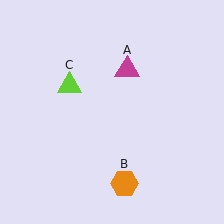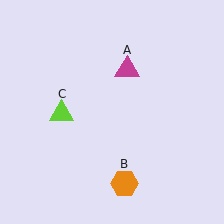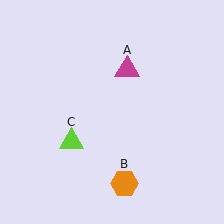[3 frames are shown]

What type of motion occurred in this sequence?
The lime triangle (object C) rotated counterclockwise around the center of the scene.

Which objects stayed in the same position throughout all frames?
Magenta triangle (object A) and orange hexagon (object B) remained stationary.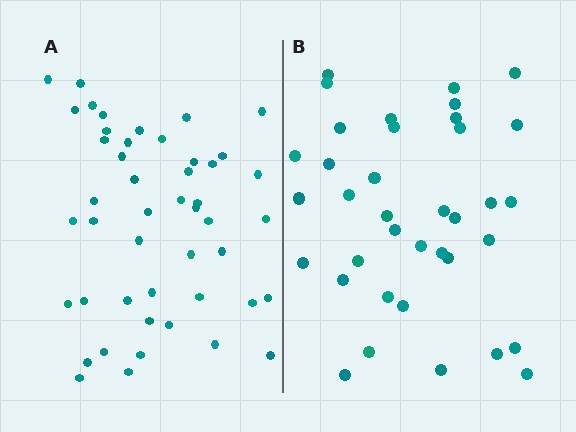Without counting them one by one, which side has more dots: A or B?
Region A (the left region) has more dots.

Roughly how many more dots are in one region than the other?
Region A has roughly 10 or so more dots than region B.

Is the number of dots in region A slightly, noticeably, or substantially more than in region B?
Region A has noticeably more, but not dramatically so. The ratio is roughly 1.3 to 1.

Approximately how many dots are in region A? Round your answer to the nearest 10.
About 50 dots. (The exact count is 47, which rounds to 50.)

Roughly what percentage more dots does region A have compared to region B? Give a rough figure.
About 25% more.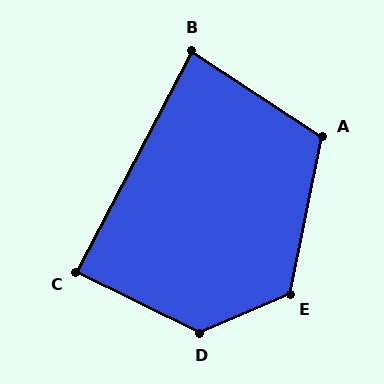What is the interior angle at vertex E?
Approximately 125 degrees (obtuse).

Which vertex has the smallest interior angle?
B, at approximately 84 degrees.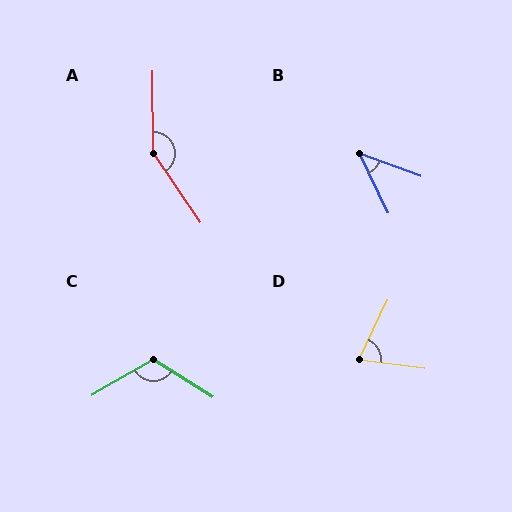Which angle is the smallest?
B, at approximately 44 degrees.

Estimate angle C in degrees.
Approximately 118 degrees.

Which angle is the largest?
A, at approximately 146 degrees.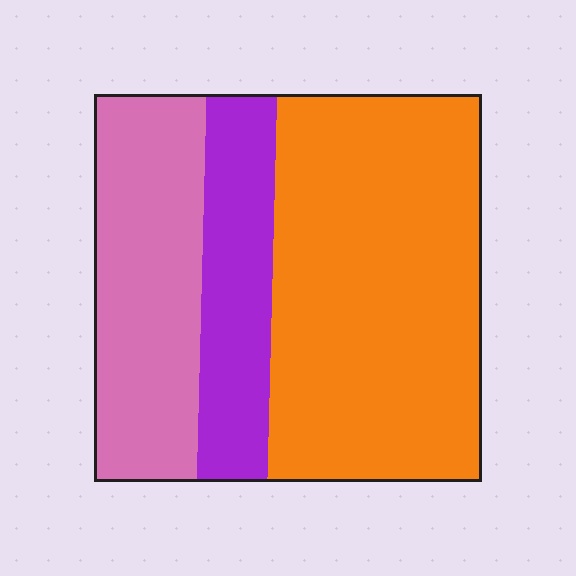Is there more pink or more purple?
Pink.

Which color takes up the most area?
Orange, at roughly 55%.